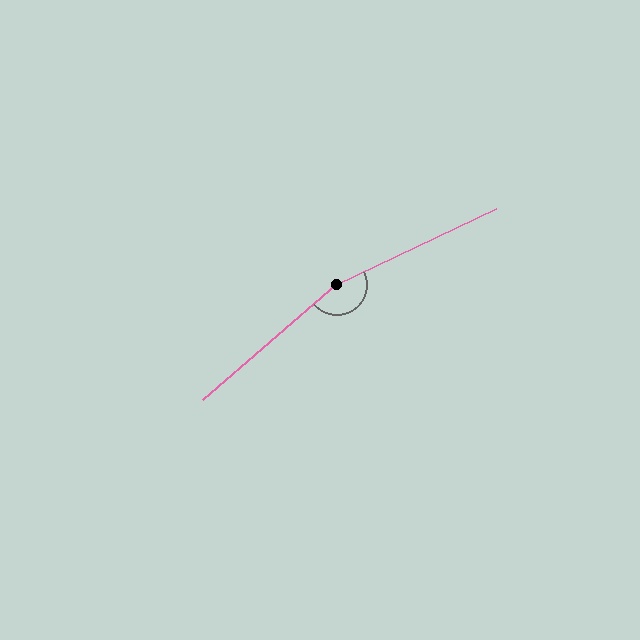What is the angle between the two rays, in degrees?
Approximately 165 degrees.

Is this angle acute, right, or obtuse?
It is obtuse.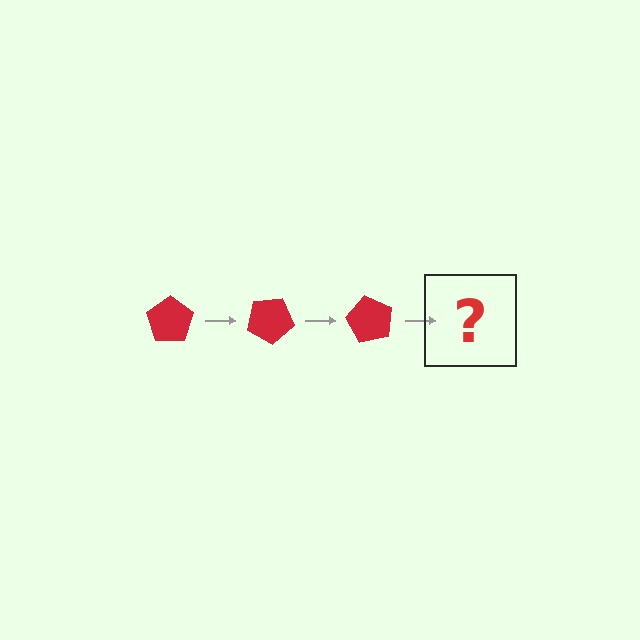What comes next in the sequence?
The next element should be a red pentagon rotated 90 degrees.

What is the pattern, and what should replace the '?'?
The pattern is that the pentagon rotates 30 degrees each step. The '?' should be a red pentagon rotated 90 degrees.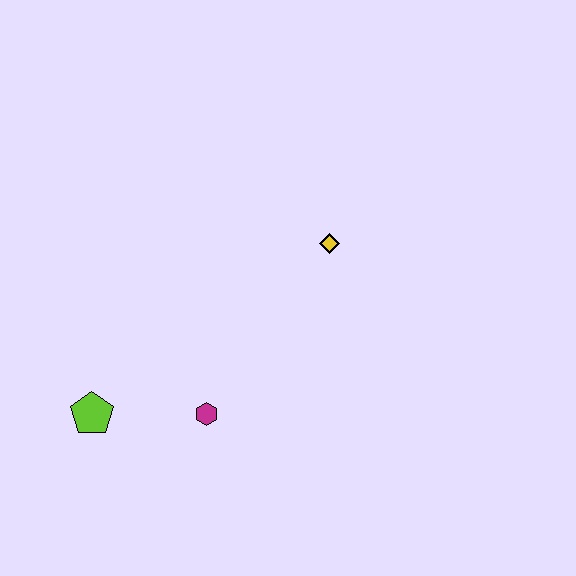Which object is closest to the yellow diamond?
The magenta hexagon is closest to the yellow diamond.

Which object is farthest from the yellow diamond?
The lime pentagon is farthest from the yellow diamond.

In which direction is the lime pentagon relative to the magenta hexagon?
The lime pentagon is to the left of the magenta hexagon.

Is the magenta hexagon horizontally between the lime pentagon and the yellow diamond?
Yes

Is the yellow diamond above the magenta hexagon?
Yes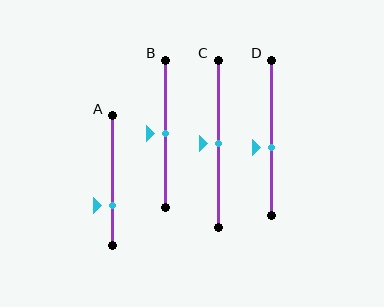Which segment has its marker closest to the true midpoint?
Segment B has its marker closest to the true midpoint.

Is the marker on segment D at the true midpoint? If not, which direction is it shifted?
No, the marker on segment D is shifted downward by about 7% of the segment length.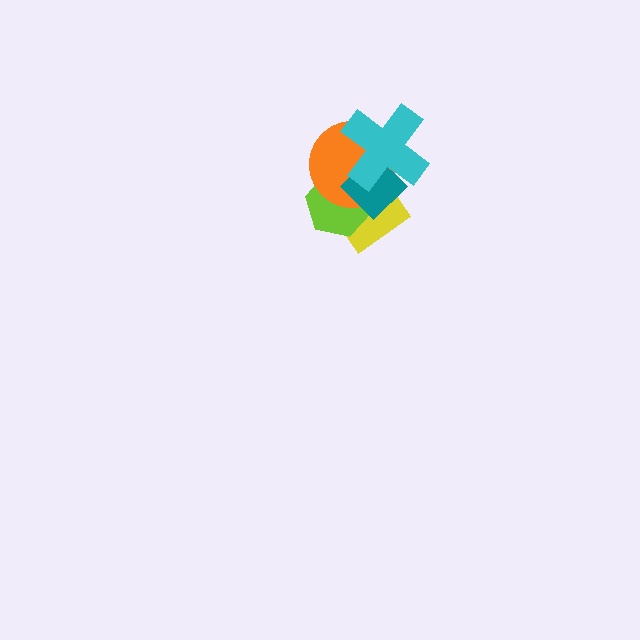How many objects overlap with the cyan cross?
3 objects overlap with the cyan cross.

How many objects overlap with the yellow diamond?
4 objects overlap with the yellow diamond.